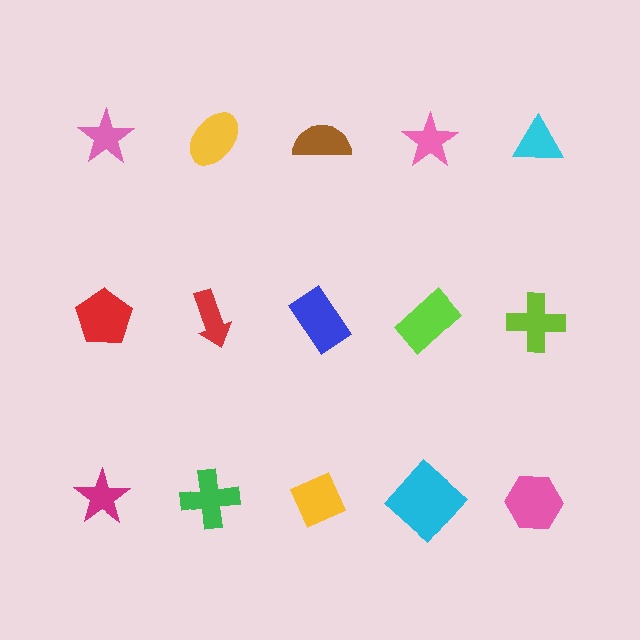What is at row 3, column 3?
A yellow diamond.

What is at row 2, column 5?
A lime cross.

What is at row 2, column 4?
A lime rectangle.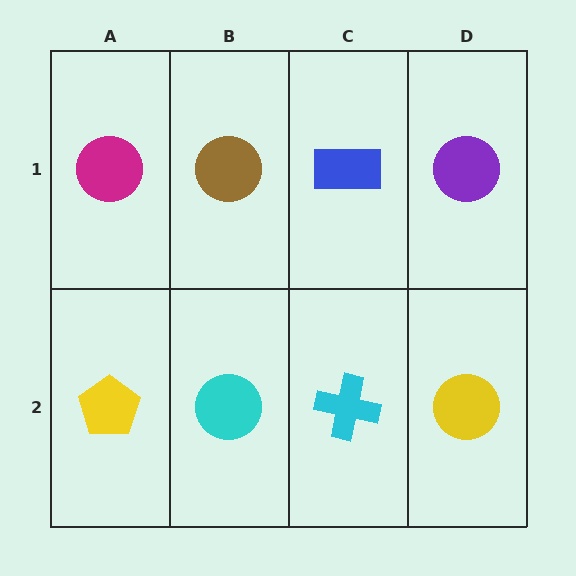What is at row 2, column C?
A cyan cross.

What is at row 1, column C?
A blue rectangle.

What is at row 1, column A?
A magenta circle.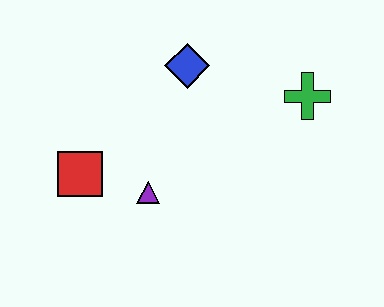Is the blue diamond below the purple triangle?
No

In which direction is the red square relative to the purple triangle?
The red square is to the left of the purple triangle.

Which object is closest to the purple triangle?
The red square is closest to the purple triangle.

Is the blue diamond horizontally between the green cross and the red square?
Yes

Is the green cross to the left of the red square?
No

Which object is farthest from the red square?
The green cross is farthest from the red square.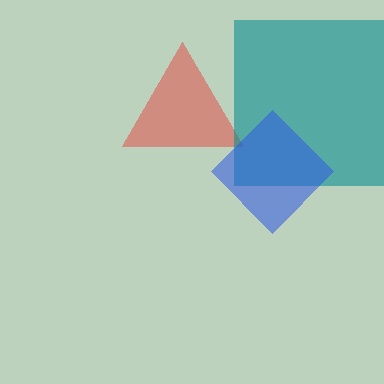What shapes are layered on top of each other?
The layered shapes are: a red triangle, a teal square, a blue diamond.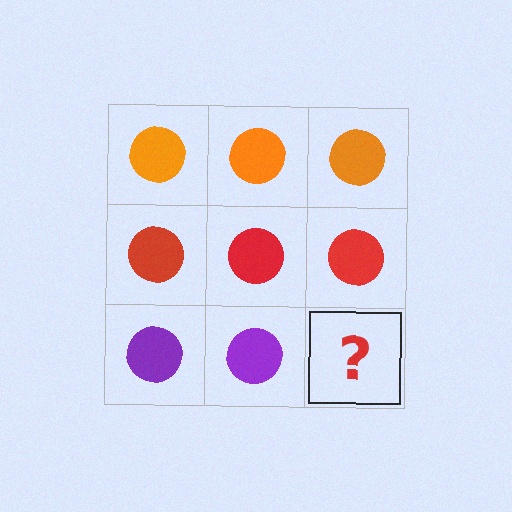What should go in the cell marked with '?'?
The missing cell should contain a purple circle.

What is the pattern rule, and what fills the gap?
The rule is that each row has a consistent color. The gap should be filled with a purple circle.